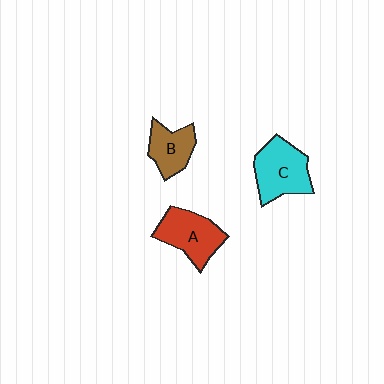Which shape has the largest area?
Shape C (cyan).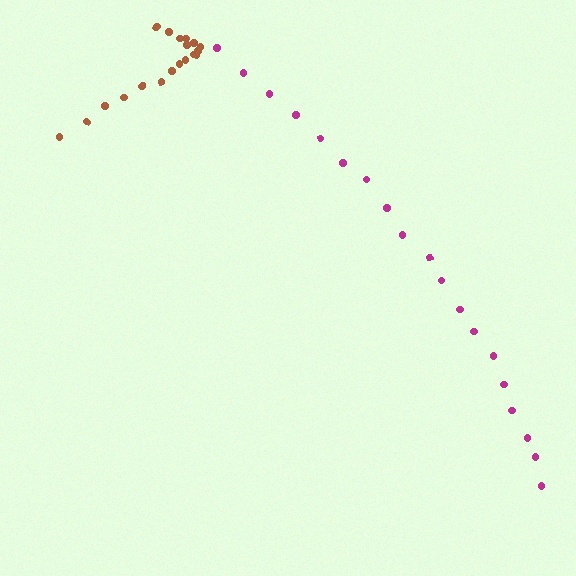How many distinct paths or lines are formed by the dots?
There are 2 distinct paths.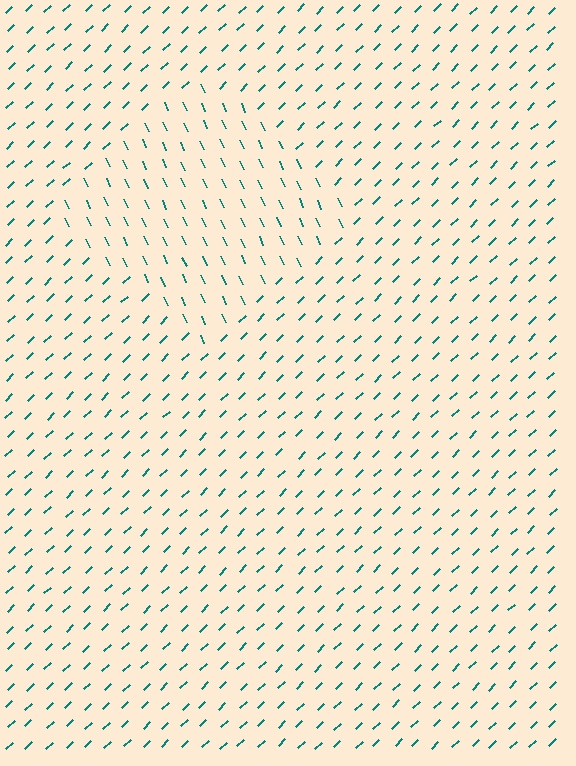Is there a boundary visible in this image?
Yes, there is a texture boundary formed by a change in line orientation.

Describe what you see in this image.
The image is filled with small teal line segments. A diamond region in the image has lines oriented differently from the surrounding lines, creating a visible texture boundary.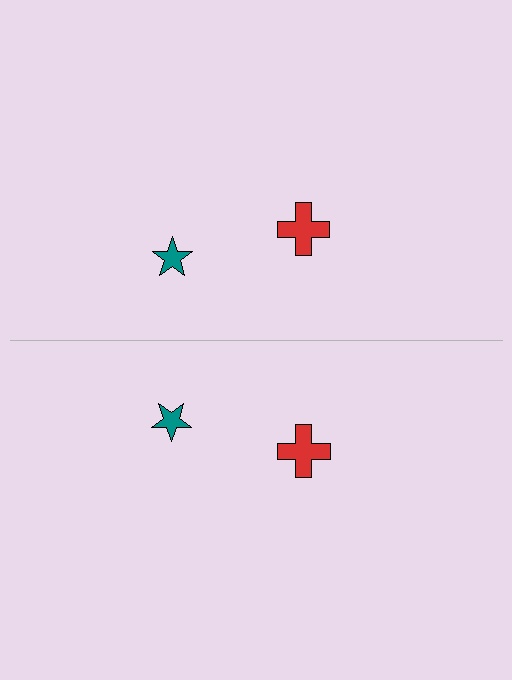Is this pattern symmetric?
Yes, this pattern has bilateral (reflection) symmetry.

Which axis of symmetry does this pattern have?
The pattern has a horizontal axis of symmetry running through the center of the image.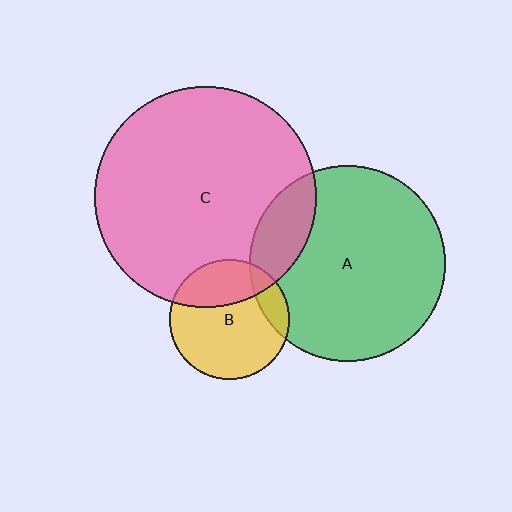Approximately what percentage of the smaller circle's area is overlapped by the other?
Approximately 30%.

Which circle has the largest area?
Circle C (pink).